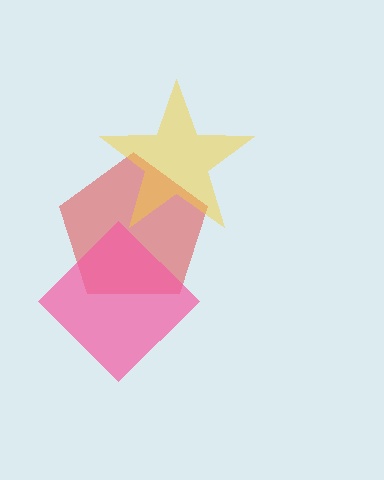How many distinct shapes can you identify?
There are 3 distinct shapes: a red pentagon, a pink diamond, a yellow star.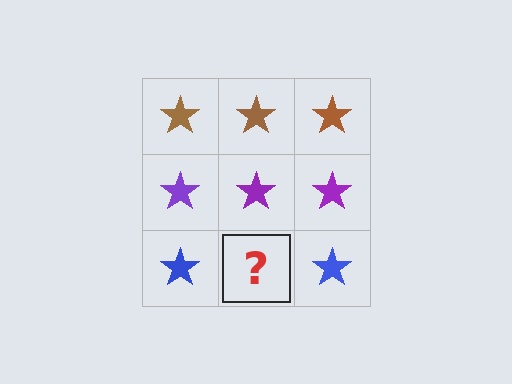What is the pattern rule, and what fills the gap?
The rule is that each row has a consistent color. The gap should be filled with a blue star.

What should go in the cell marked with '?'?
The missing cell should contain a blue star.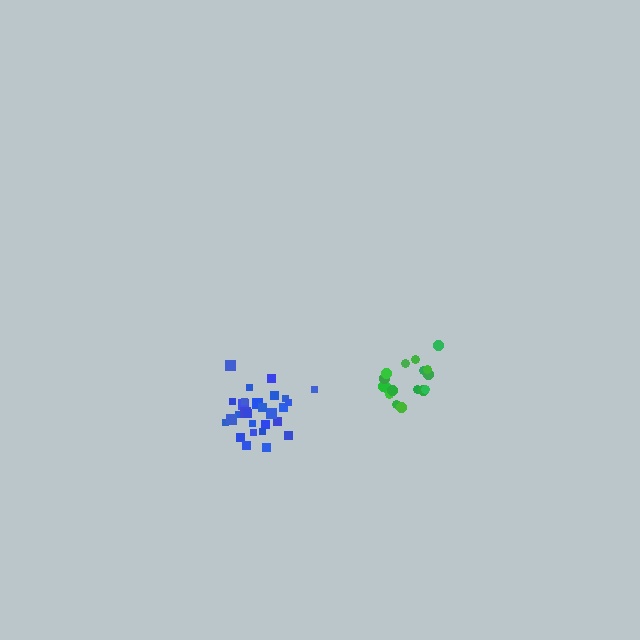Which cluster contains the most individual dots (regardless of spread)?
Blue (29).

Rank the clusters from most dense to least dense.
blue, green.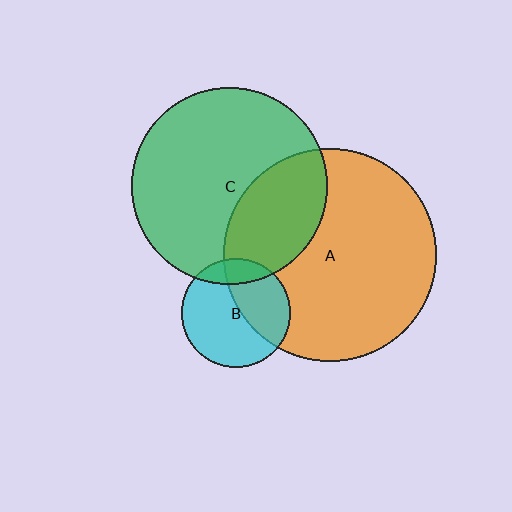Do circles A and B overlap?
Yes.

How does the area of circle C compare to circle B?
Approximately 3.3 times.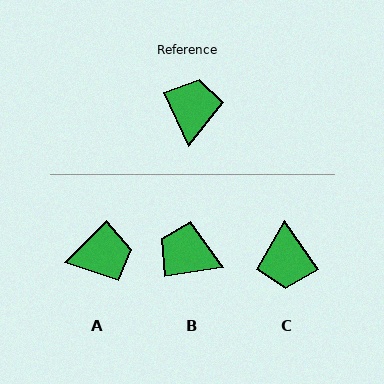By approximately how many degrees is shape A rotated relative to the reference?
Approximately 69 degrees clockwise.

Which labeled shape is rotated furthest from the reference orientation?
C, about 170 degrees away.